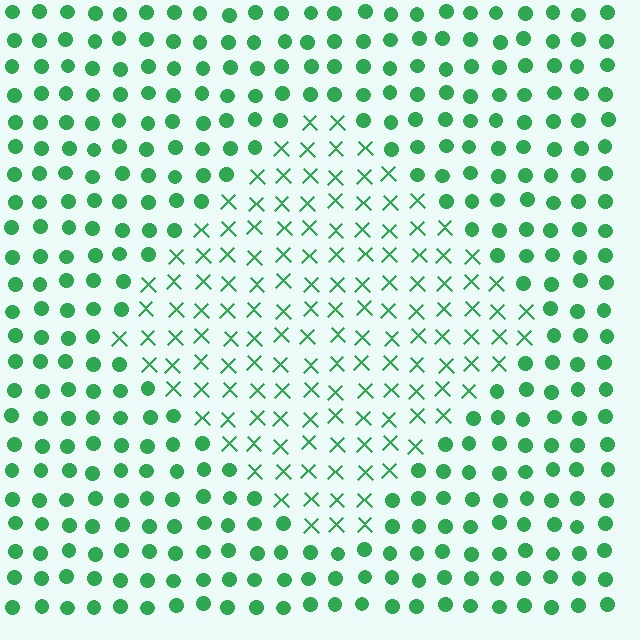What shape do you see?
I see a diamond.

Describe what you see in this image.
The image is filled with small green elements arranged in a uniform grid. A diamond-shaped region contains X marks, while the surrounding area contains circles. The boundary is defined purely by the change in element shape.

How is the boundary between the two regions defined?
The boundary is defined by a change in element shape: X marks inside vs. circles outside. All elements share the same color and spacing.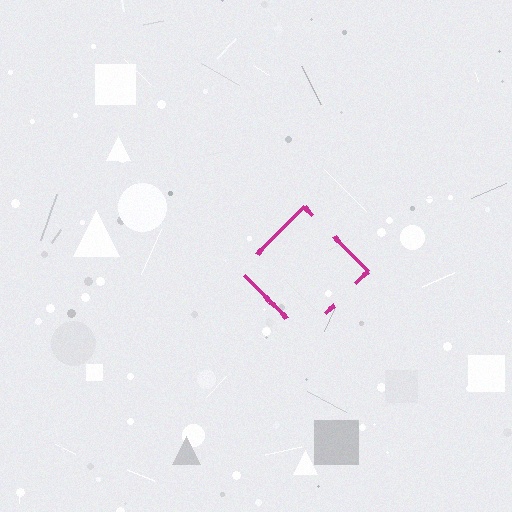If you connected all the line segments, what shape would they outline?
They would outline a diamond.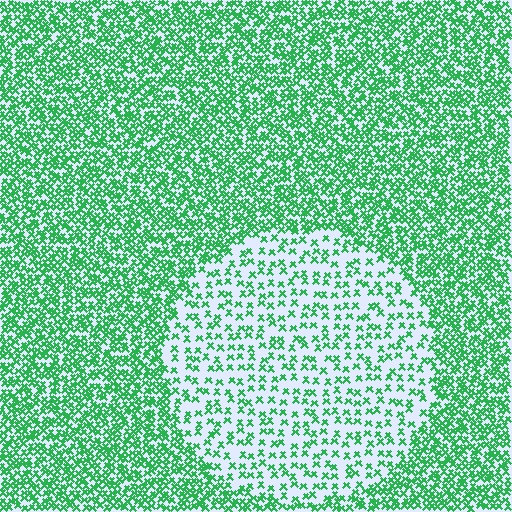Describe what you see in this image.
The image contains small green elements arranged at two different densities. A circle-shaped region is visible where the elements are less densely packed than the surrounding area.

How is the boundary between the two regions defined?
The boundary is defined by a change in element density (approximately 2.5x ratio). All elements are the same color, size, and shape.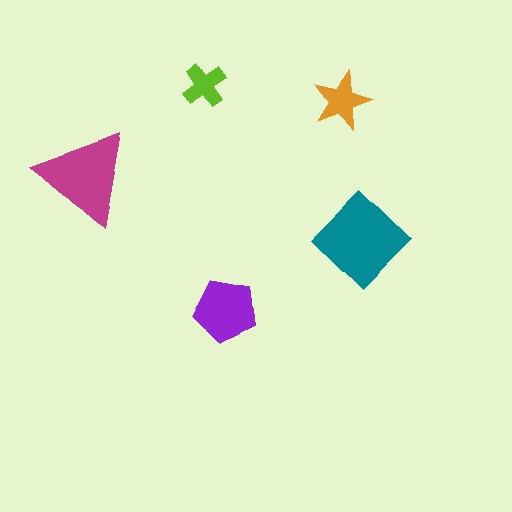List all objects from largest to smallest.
The teal diamond, the magenta triangle, the purple pentagon, the orange star, the lime cross.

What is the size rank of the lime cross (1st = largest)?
5th.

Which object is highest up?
The lime cross is topmost.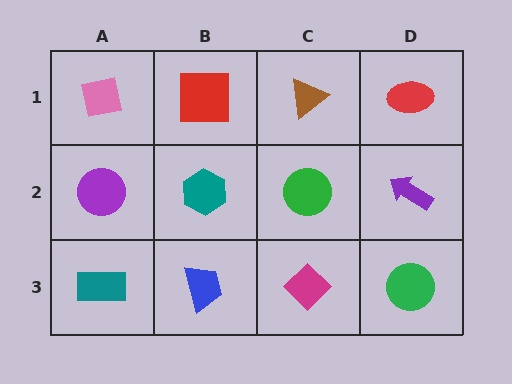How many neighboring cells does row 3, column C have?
3.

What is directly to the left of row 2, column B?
A purple circle.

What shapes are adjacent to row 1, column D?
A purple arrow (row 2, column D), a brown triangle (row 1, column C).